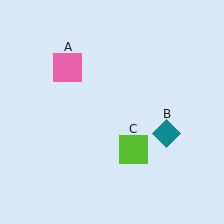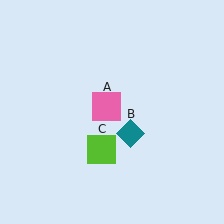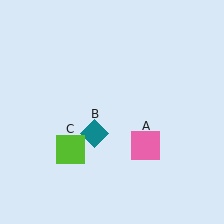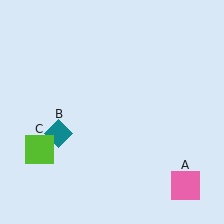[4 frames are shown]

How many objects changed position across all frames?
3 objects changed position: pink square (object A), teal diamond (object B), lime square (object C).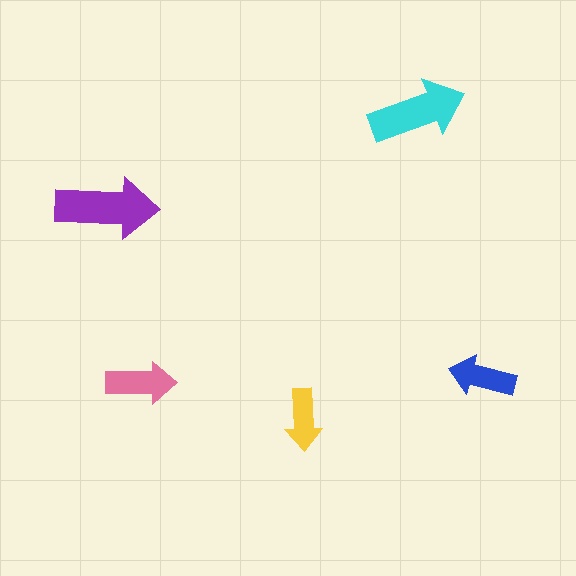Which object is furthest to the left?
The purple arrow is leftmost.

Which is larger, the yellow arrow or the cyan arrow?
The cyan one.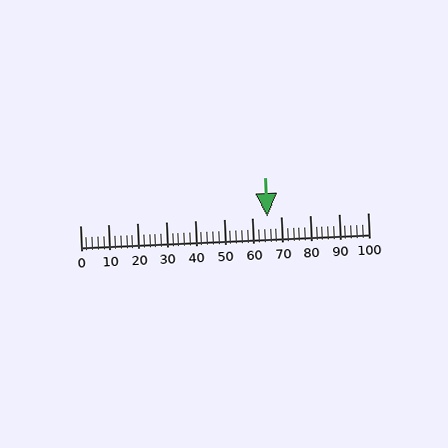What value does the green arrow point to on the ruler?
The green arrow points to approximately 65.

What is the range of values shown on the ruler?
The ruler shows values from 0 to 100.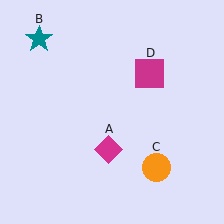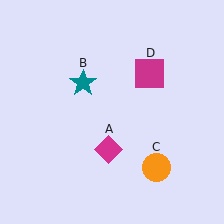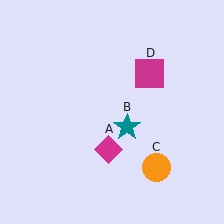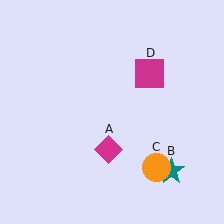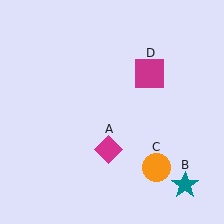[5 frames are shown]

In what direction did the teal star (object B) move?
The teal star (object B) moved down and to the right.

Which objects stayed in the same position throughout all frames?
Magenta diamond (object A) and orange circle (object C) and magenta square (object D) remained stationary.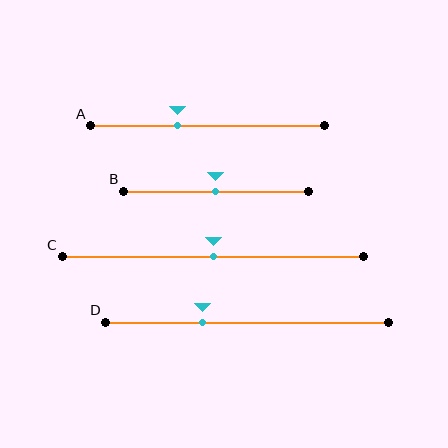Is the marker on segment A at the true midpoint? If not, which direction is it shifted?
No, the marker on segment A is shifted to the left by about 13% of the segment length.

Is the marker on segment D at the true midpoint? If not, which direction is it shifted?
No, the marker on segment D is shifted to the left by about 16% of the segment length.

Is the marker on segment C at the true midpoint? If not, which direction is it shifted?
Yes, the marker on segment C is at the true midpoint.